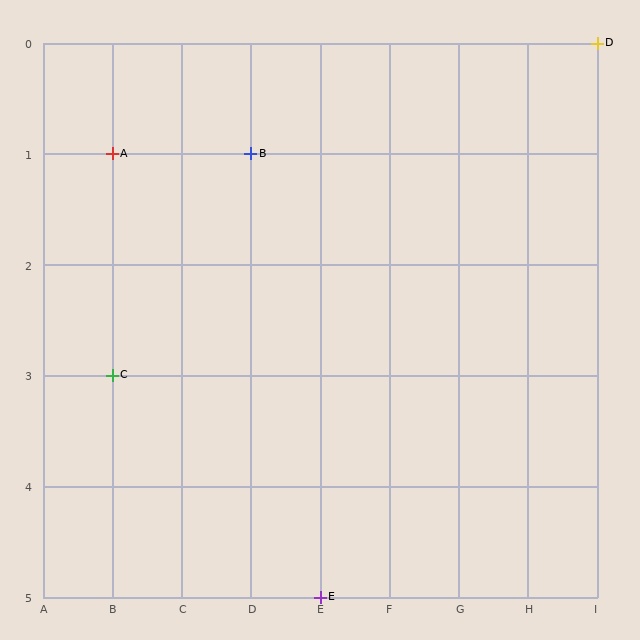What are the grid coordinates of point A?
Point A is at grid coordinates (B, 1).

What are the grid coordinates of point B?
Point B is at grid coordinates (D, 1).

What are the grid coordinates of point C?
Point C is at grid coordinates (B, 3).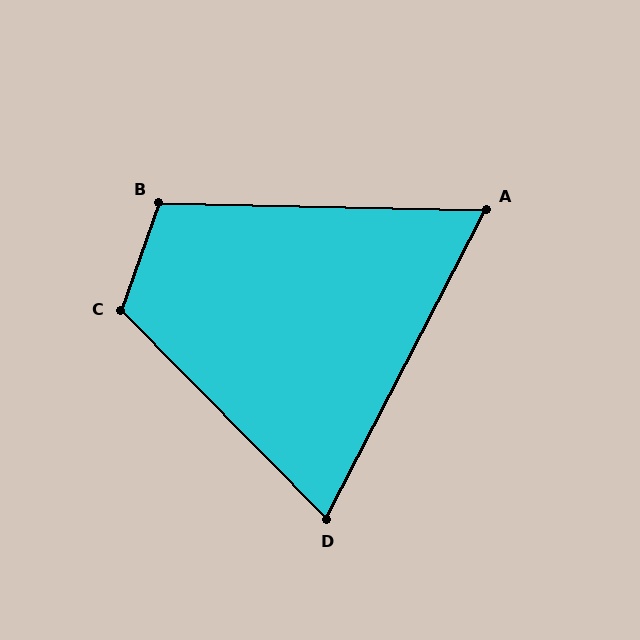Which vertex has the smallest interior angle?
A, at approximately 64 degrees.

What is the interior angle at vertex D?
Approximately 72 degrees (acute).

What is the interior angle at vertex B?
Approximately 108 degrees (obtuse).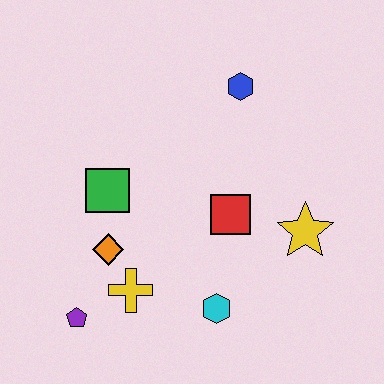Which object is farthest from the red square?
The purple pentagon is farthest from the red square.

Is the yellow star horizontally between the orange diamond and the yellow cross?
No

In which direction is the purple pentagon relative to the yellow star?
The purple pentagon is to the left of the yellow star.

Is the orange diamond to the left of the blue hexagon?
Yes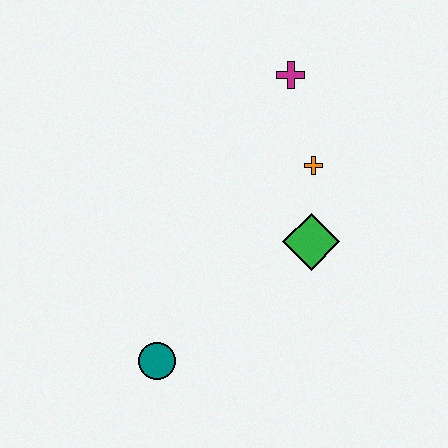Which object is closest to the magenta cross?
The orange cross is closest to the magenta cross.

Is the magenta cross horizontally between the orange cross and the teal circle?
Yes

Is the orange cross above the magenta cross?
No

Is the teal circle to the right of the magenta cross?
No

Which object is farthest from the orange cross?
The teal circle is farthest from the orange cross.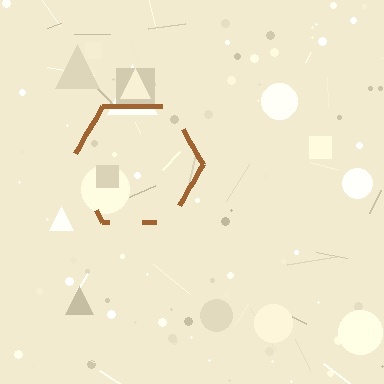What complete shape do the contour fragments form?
The contour fragments form a hexagon.